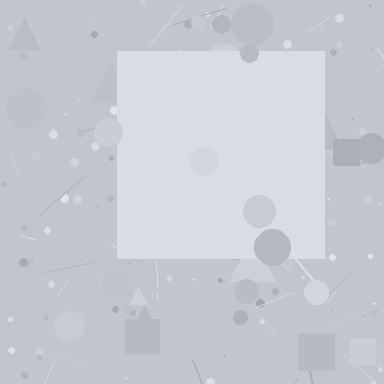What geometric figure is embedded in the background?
A square is embedded in the background.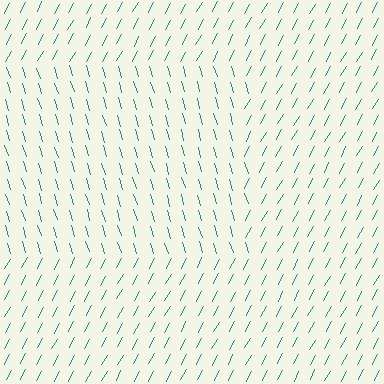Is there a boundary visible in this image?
Yes, there is a texture boundary formed by a change in line orientation.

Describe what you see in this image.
The image is filled with small teal line segments. A rectangle region in the image has lines oriented differently from the surrounding lines, creating a visible texture boundary.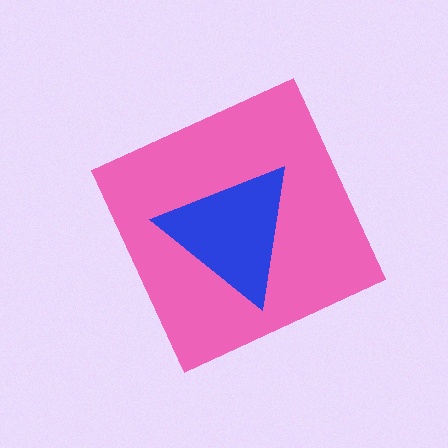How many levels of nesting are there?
2.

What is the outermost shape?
The pink diamond.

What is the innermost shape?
The blue triangle.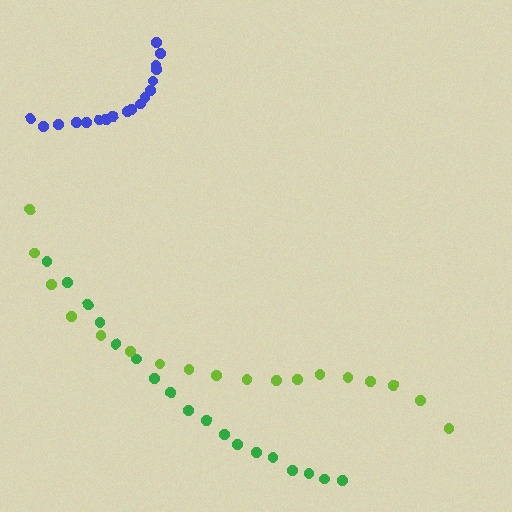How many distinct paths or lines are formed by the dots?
There are 3 distinct paths.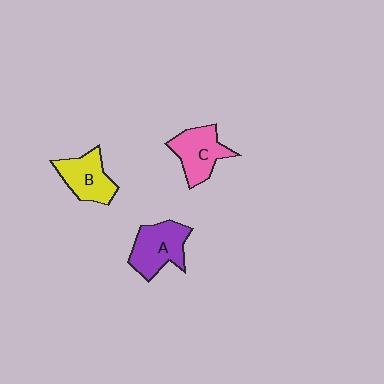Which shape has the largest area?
Shape A (purple).